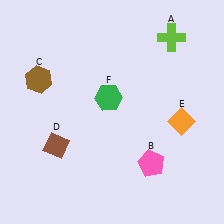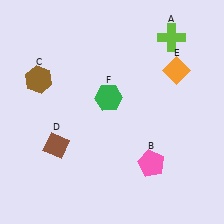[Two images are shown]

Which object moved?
The orange diamond (E) moved up.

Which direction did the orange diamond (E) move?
The orange diamond (E) moved up.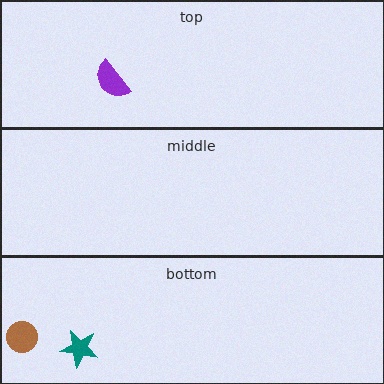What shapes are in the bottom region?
The brown circle, the teal star.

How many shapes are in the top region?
1.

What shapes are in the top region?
The purple semicircle.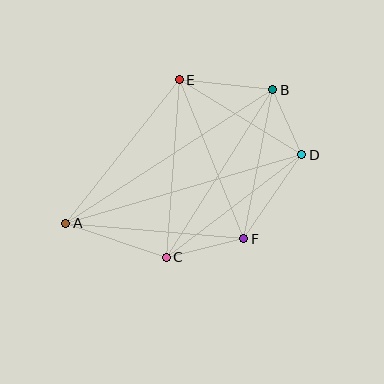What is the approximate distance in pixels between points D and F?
The distance between D and F is approximately 102 pixels.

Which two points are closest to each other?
Points B and D are closest to each other.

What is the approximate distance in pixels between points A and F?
The distance between A and F is approximately 179 pixels.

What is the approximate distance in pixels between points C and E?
The distance between C and E is approximately 178 pixels.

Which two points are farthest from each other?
Points A and B are farthest from each other.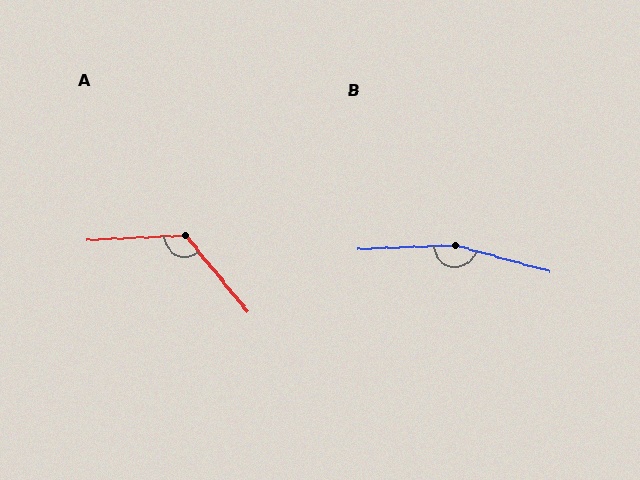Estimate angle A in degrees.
Approximately 127 degrees.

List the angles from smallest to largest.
A (127°), B (163°).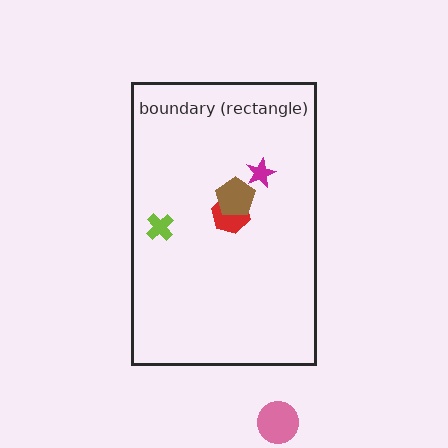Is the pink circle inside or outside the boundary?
Outside.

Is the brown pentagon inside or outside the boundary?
Inside.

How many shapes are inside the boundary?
4 inside, 1 outside.